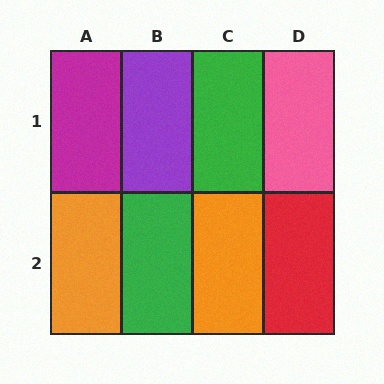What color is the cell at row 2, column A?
Orange.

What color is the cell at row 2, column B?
Green.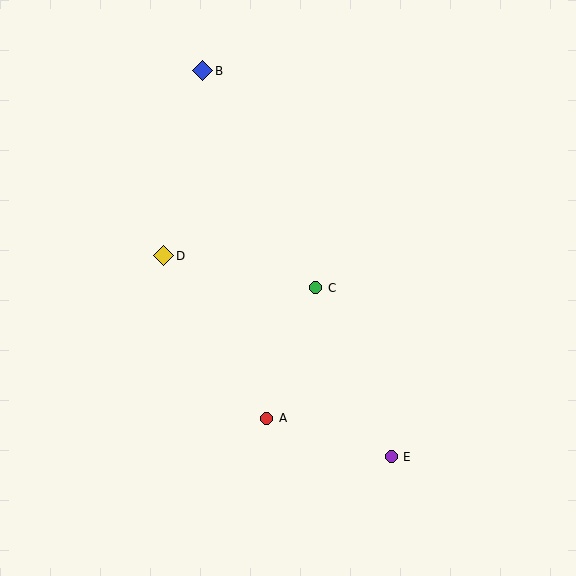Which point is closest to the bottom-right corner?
Point E is closest to the bottom-right corner.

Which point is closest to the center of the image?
Point C at (316, 288) is closest to the center.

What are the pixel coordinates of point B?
Point B is at (203, 71).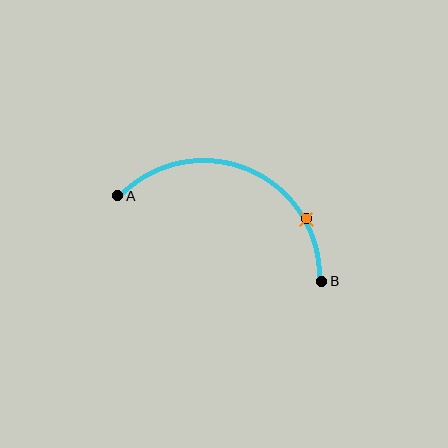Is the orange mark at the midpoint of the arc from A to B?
No. The orange mark lies on the arc but is closer to endpoint B. The arc midpoint would be at the point on the curve equidistant along the arc from both A and B.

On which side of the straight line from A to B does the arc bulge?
The arc bulges above the straight line connecting A and B.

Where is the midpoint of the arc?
The arc midpoint is the point on the curve farthest from the straight line joining A and B. It sits above that line.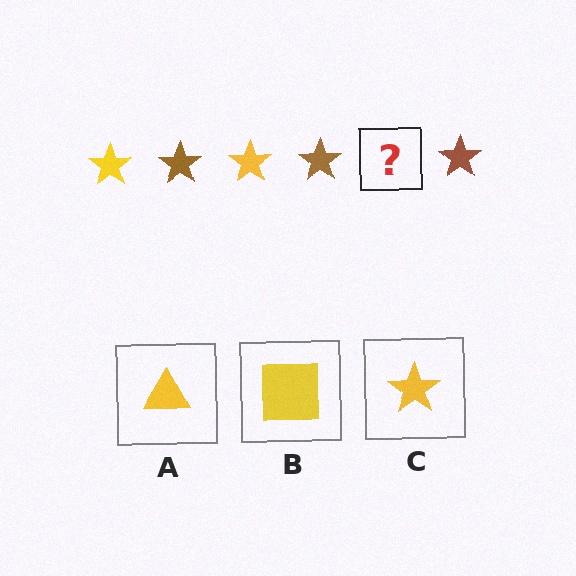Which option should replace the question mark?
Option C.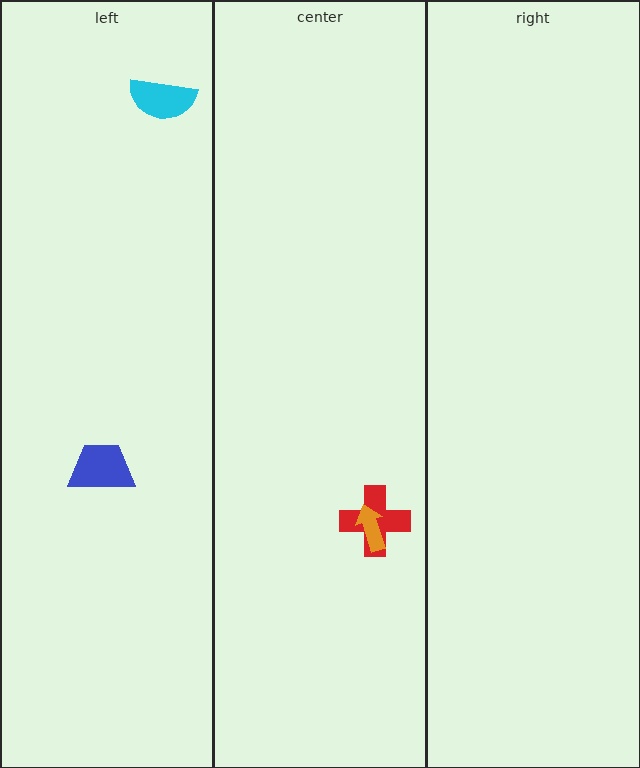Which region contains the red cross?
The center region.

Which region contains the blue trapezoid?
The left region.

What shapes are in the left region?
The blue trapezoid, the cyan semicircle.